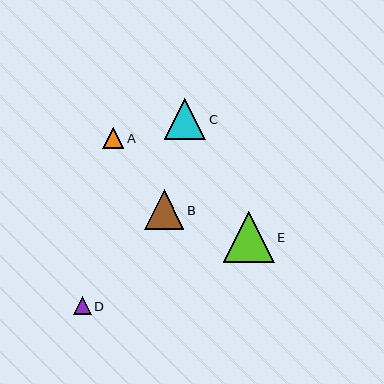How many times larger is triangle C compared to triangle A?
Triangle C is approximately 2.0 times the size of triangle A.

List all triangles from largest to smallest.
From largest to smallest: E, C, B, A, D.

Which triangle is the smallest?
Triangle D is the smallest with a size of approximately 17 pixels.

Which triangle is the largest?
Triangle E is the largest with a size of approximately 50 pixels.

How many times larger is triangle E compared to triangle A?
Triangle E is approximately 2.4 times the size of triangle A.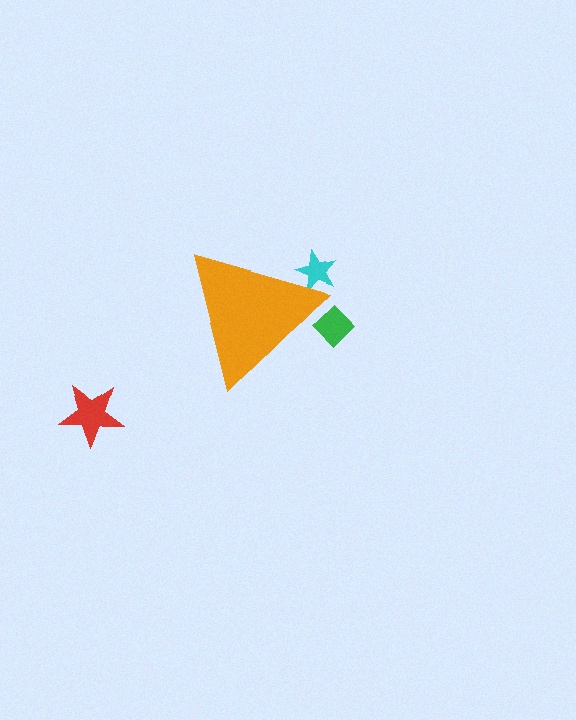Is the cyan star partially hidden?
Yes, the cyan star is partially hidden behind the orange triangle.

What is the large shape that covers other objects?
An orange triangle.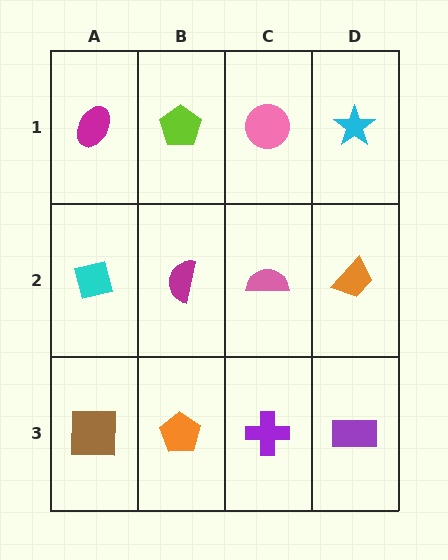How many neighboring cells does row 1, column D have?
2.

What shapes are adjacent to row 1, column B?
A magenta semicircle (row 2, column B), a magenta ellipse (row 1, column A), a pink circle (row 1, column C).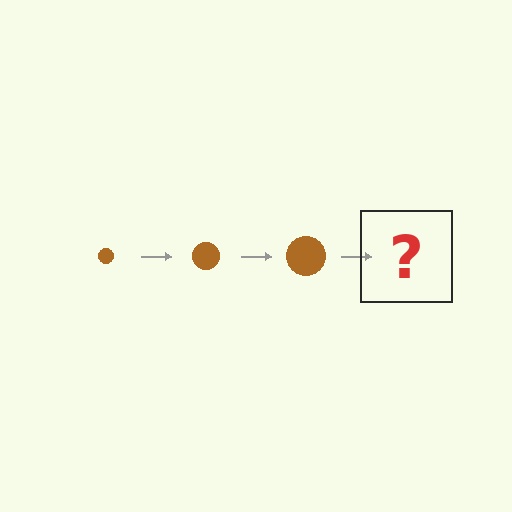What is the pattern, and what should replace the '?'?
The pattern is that the circle gets progressively larger each step. The '?' should be a brown circle, larger than the previous one.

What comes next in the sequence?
The next element should be a brown circle, larger than the previous one.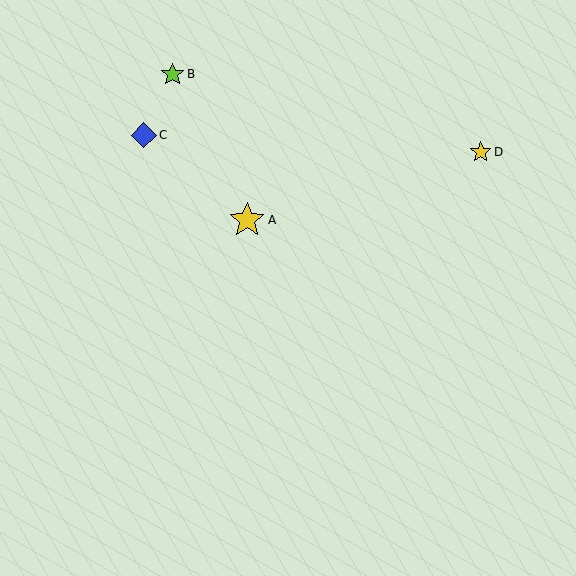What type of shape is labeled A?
Shape A is a yellow star.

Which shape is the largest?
The yellow star (labeled A) is the largest.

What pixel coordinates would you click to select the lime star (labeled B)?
Click at (173, 74) to select the lime star B.